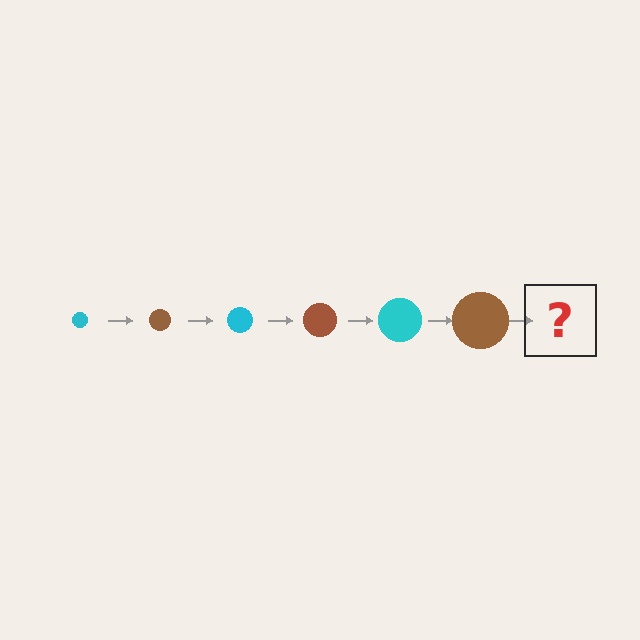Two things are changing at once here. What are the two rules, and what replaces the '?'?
The two rules are that the circle grows larger each step and the color cycles through cyan and brown. The '?' should be a cyan circle, larger than the previous one.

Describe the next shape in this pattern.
It should be a cyan circle, larger than the previous one.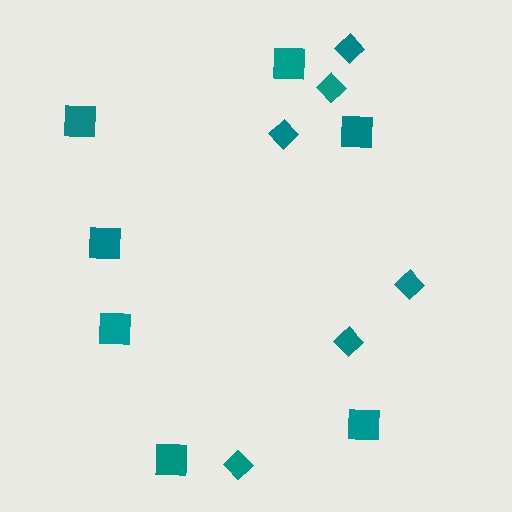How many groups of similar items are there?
There are 2 groups: one group of squares (7) and one group of diamonds (6).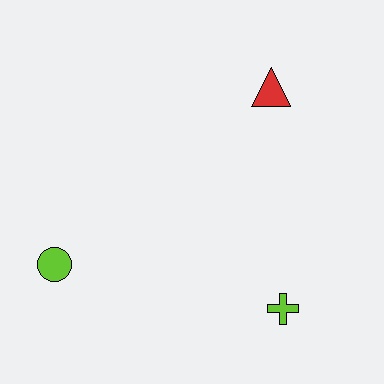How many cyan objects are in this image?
There are no cyan objects.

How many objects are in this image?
There are 3 objects.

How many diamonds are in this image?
There are no diamonds.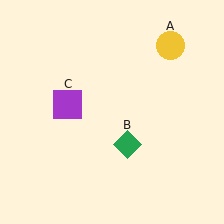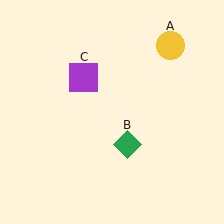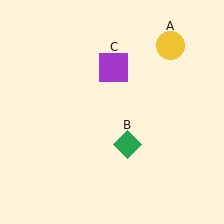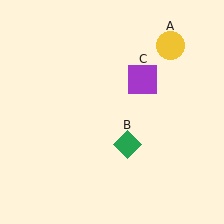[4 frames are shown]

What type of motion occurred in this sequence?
The purple square (object C) rotated clockwise around the center of the scene.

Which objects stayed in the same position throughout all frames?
Yellow circle (object A) and green diamond (object B) remained stationary.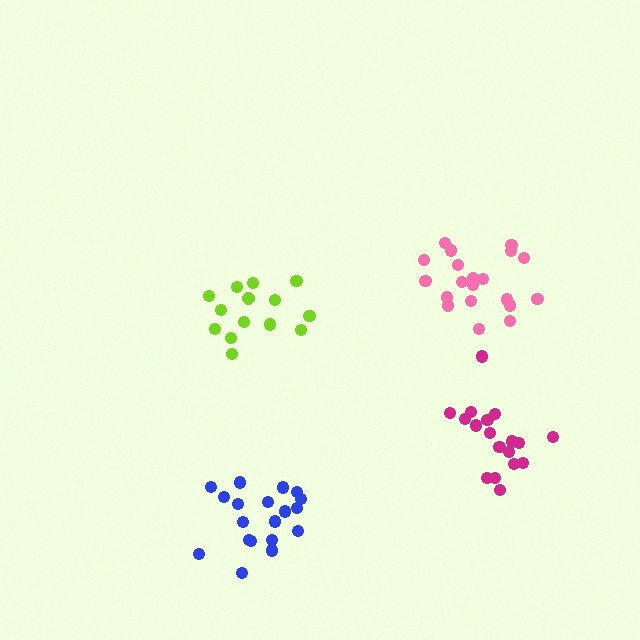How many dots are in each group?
Group 1: 14 dots, Group 2: 20 dots, Group 3: 19 dots, Group 4: 19 dots (72 total).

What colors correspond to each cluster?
The clusters are colored: lime, pink, blue, magenta.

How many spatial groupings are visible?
There are 4 spatial groupings.